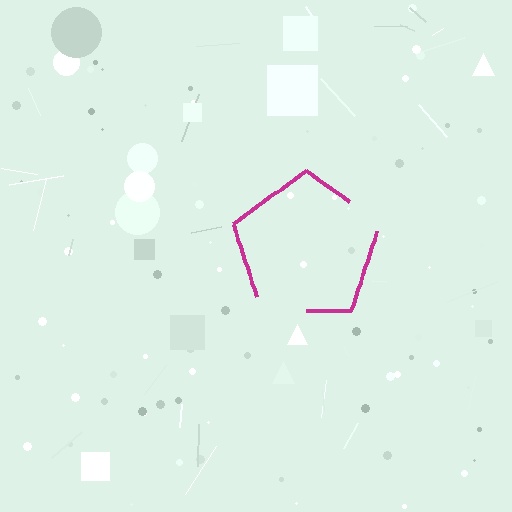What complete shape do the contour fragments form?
The contour fragments form a pentagon.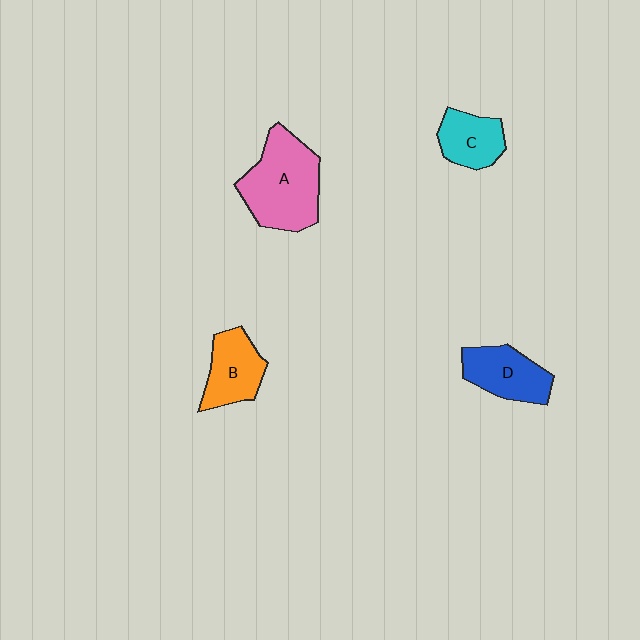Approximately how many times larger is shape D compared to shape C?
Approximately 1.2 times.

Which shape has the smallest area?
Shape C (cyan).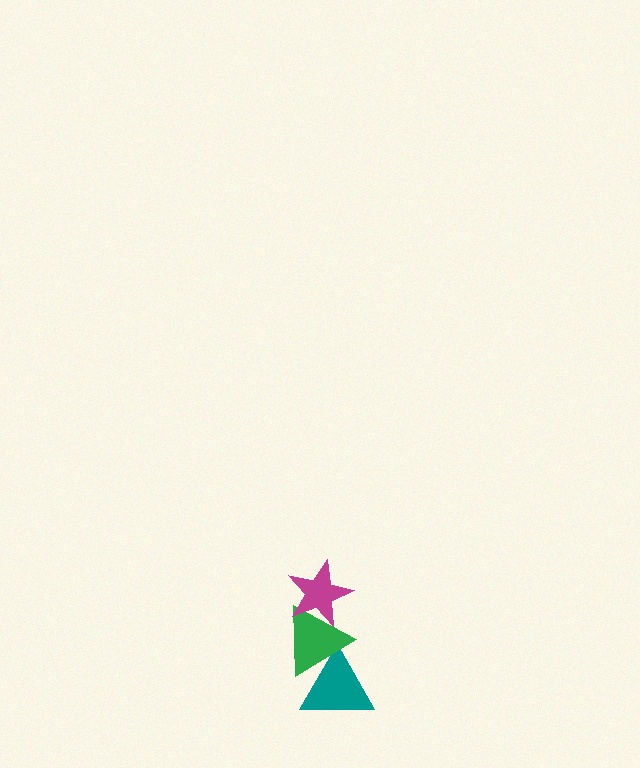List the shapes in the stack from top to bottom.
From top to bottom: the magenta star, the green triangle, the teal triangle.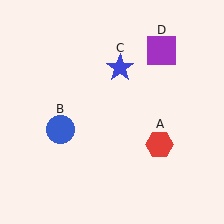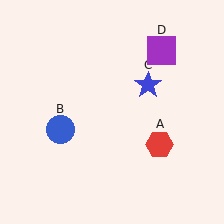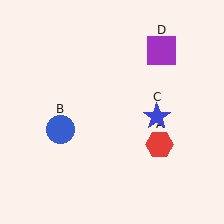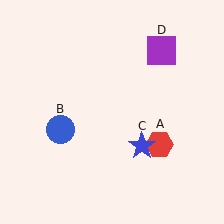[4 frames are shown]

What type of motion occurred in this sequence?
The blue star (object C) rotated clockwise around the center of the scene.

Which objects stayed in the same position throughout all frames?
Red hexagon (object A) and blue circle (object B) and purple square (object D) remained stationary.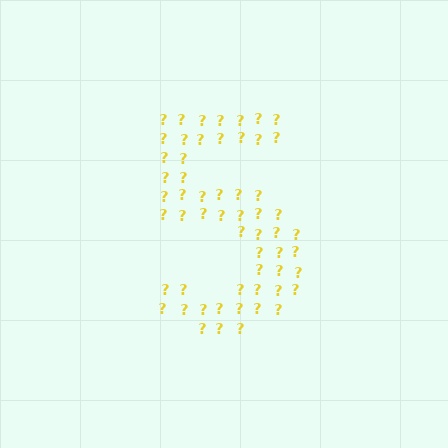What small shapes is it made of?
It is made of small question marks.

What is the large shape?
The large shape is the digit 5.